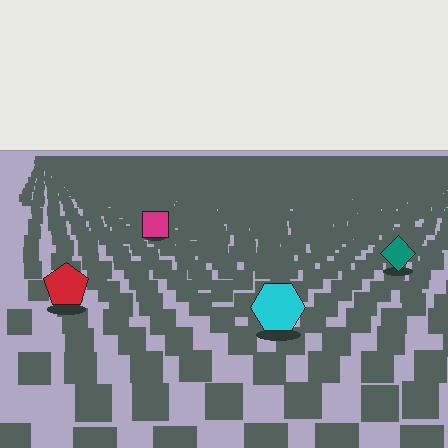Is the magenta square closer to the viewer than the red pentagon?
No. The red pentagon is closer — you can tell from the texture gradient: the ground texture is coarser near it.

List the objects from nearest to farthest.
From nearest to farthest: the cyan hexagon, the red pentagon, the teal diamond, the magenta square.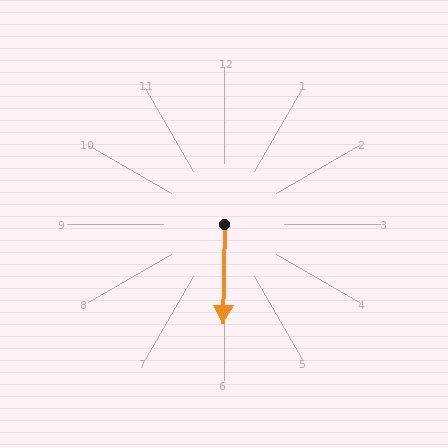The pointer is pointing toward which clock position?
Roughly 6 o'clock.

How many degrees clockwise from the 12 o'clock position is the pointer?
Approximately 181 degrees.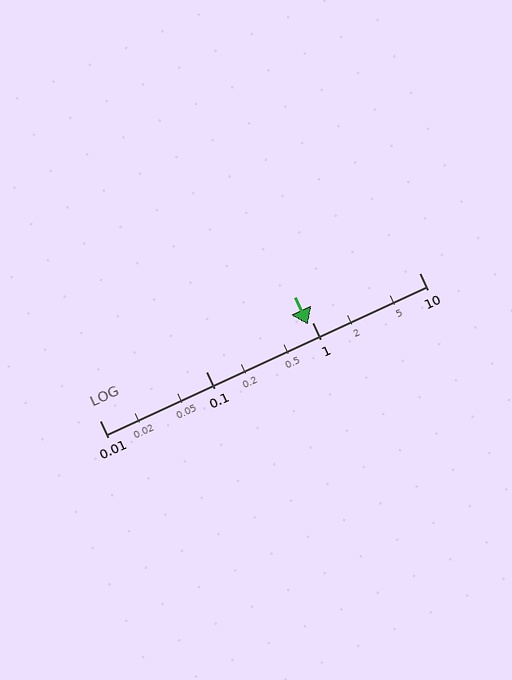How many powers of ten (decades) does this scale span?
The scale spans 3 decades, from 0.01 to 10.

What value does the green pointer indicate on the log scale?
The pointer indicates approximately 0.91.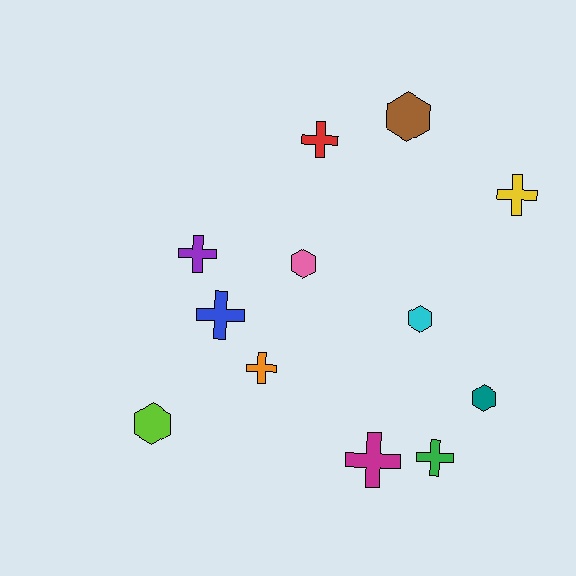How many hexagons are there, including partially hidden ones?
There are 5 hexagons.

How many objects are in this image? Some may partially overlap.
There are 12 objects.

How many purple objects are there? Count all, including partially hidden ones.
There is 1 purple object.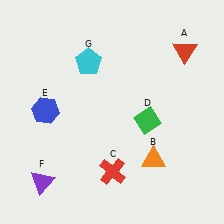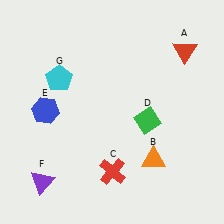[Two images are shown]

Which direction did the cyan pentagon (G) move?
The cyan pentagon (G) moved left.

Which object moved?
The cyan pentagon (G) moved left.